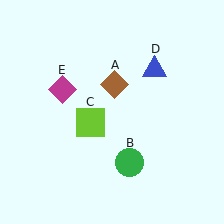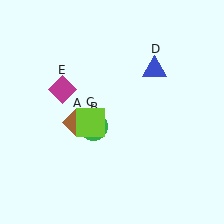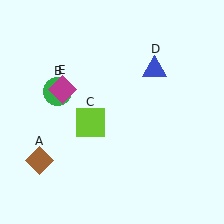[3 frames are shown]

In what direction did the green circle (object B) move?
The green circle (object B) moved up and to the left.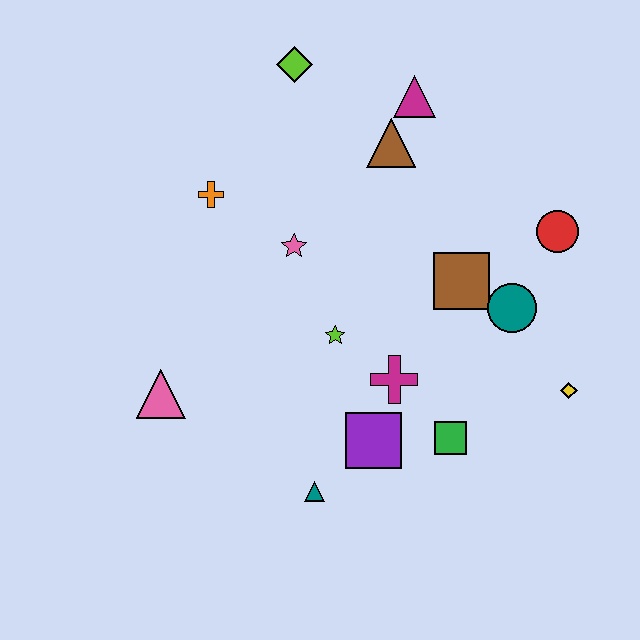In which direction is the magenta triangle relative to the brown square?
The magenta triangle is above the brown square.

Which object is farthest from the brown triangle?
The teal triangle is farthest from the brown triangle.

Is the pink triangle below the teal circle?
Yes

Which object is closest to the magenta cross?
The purple square is closest to the magenta cross.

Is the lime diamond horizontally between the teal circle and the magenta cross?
No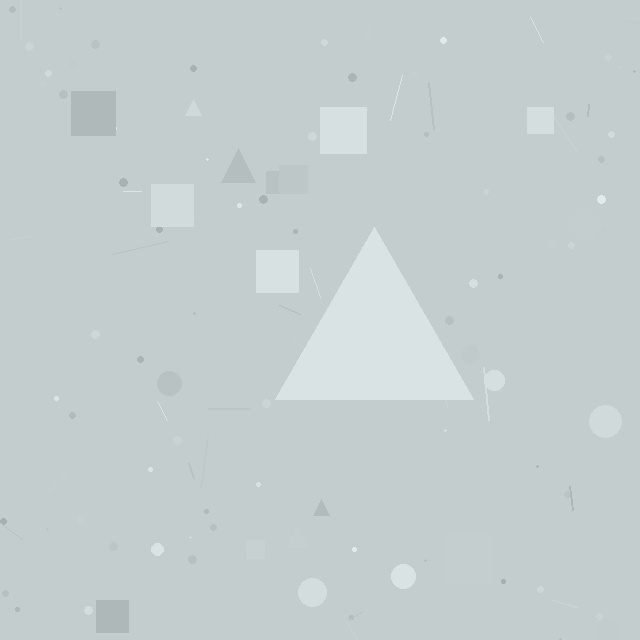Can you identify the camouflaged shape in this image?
The camouflaged shape is a triangle.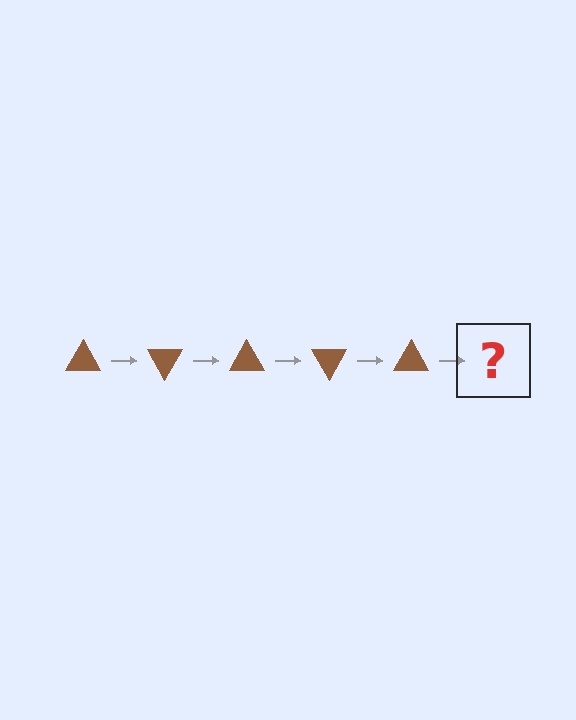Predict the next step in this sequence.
The next step is a brown triangle rotated 300 degrees.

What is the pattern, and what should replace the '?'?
The pattern is that the triangle rotates 60 degrees each step. The '?' should be a brown triangle rotated 300 degrees.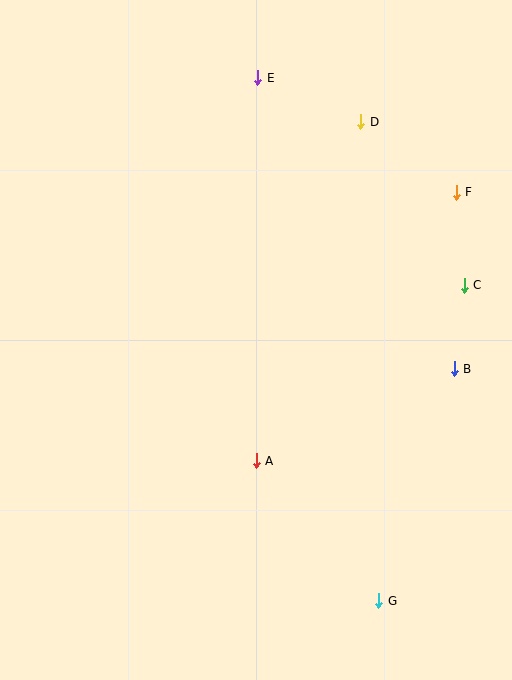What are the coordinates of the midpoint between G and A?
The midpoint between G and A is at (318, 531).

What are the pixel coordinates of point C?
Point C is at (464, 285).